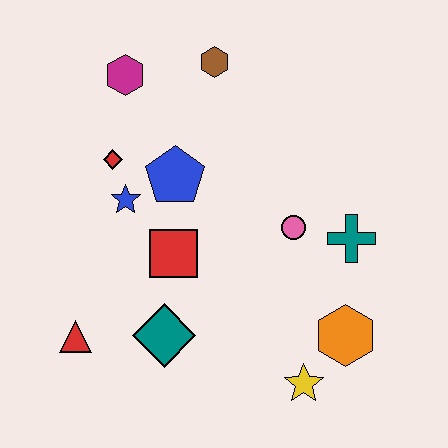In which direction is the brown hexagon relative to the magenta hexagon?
The brown hexagon is to the right of the magenta hexagon.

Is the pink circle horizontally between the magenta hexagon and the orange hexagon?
Yes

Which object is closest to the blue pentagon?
The blue star is closest to the blue pentagon.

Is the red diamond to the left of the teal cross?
Yes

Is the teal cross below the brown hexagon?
Yes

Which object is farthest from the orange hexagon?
The magenta hexagon is farthest from the orange hexagon.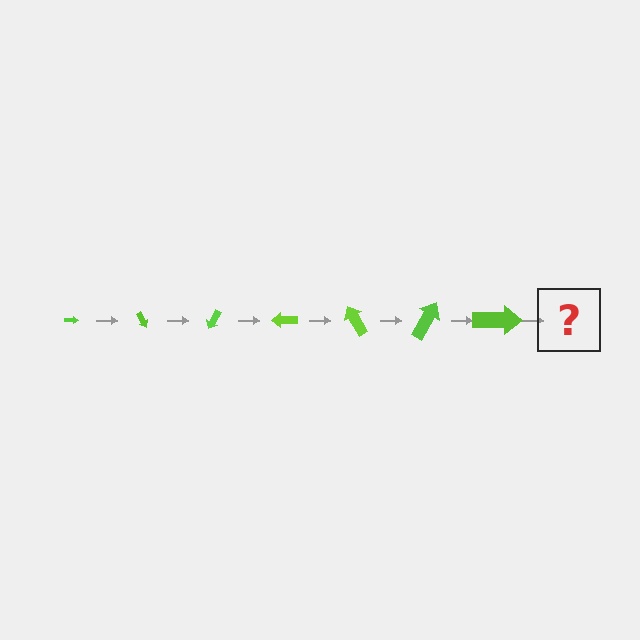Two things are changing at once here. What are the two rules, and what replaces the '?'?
The two rules are that the arrow grows larger each step and it rotates 60 degrees each step. The '?' should be an arrow, larger than the previous one and rotated 420 degrees from the start.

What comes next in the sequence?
The next element should be an arrow, larger than the previous one and rotated 420 degrees from the start.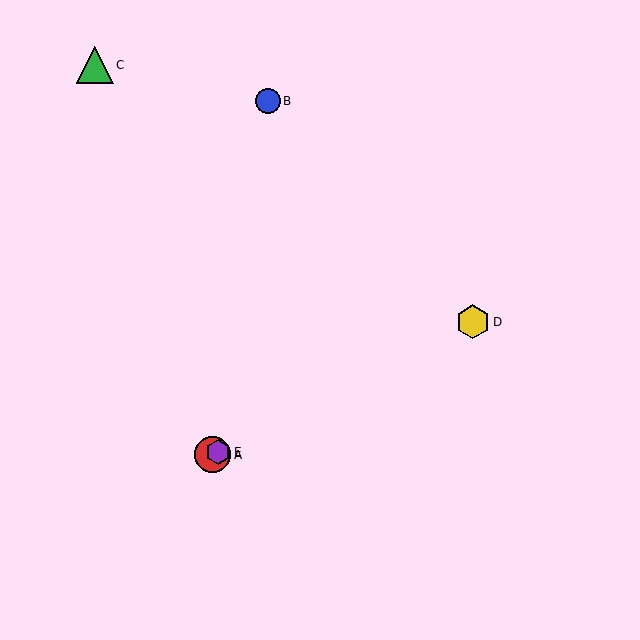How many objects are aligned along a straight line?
3 objects (A, D, E) are aligned along a straight line.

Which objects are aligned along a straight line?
Objects A, D, E are aligned along a straight line.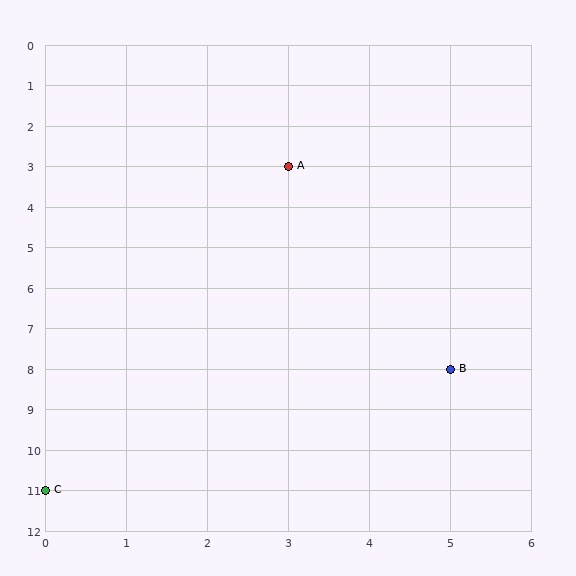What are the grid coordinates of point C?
Point C is at grid coordinates (0, 11).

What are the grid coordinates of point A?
Point A is at grid coordinates (3, 3).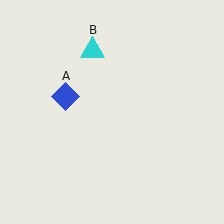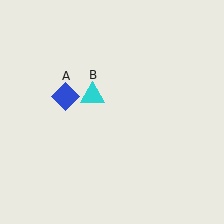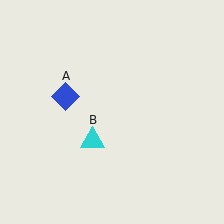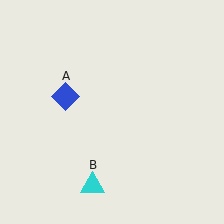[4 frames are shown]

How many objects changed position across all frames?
1 object changed position: cyan triangle (object B).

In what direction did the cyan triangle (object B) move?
The cyan triangle (object B) moved down.